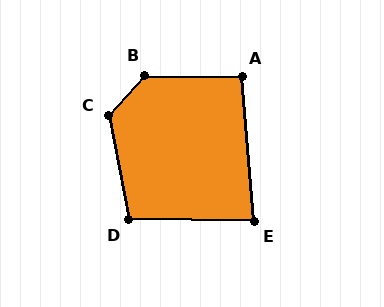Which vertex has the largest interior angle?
B, at approximately 130 degrees.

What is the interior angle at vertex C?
Approximately 128 degrees (obtuse).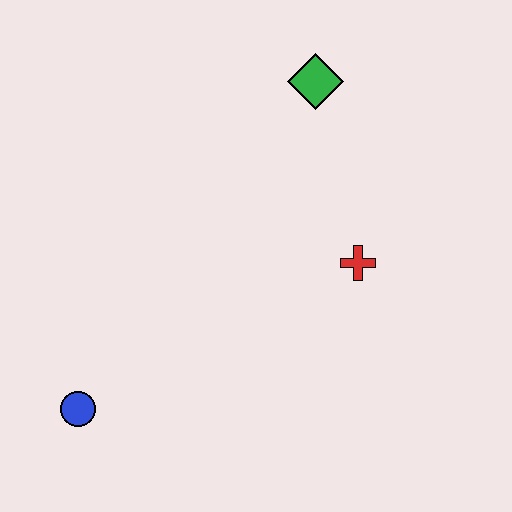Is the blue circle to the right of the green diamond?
No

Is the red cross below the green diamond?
Yes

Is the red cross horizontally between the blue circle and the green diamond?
No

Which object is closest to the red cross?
The green diamond is closest to the red cross.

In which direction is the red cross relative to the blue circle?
The red cross is to the right of the blue circle.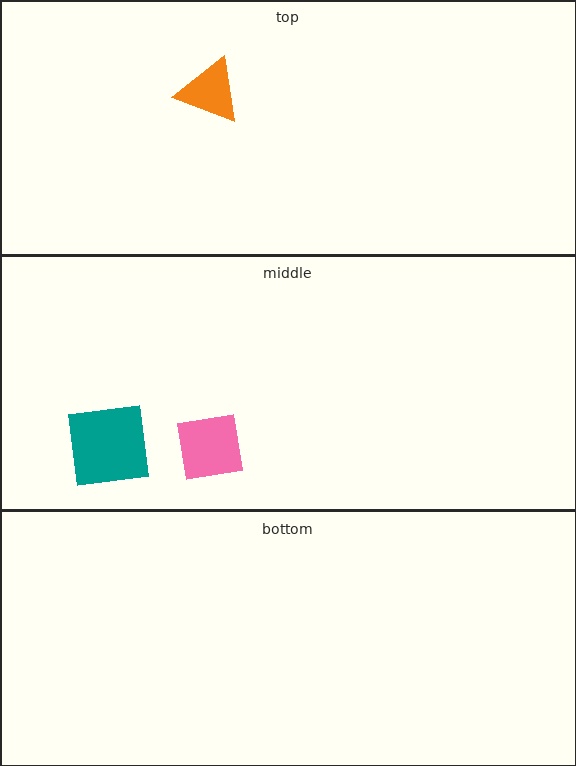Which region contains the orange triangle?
The top region.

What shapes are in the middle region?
The pink square, the teal square.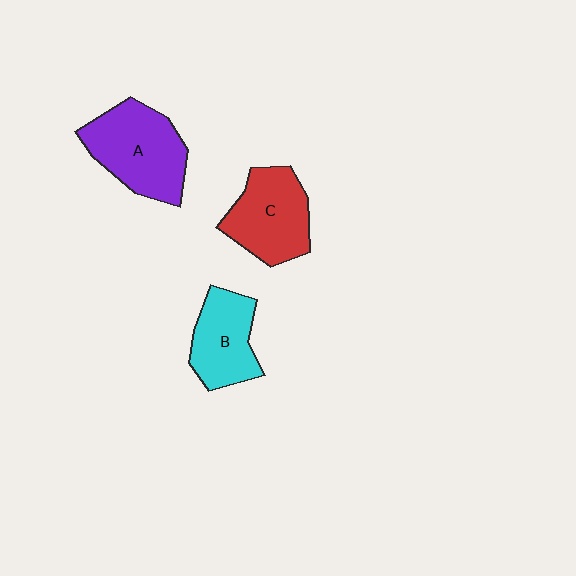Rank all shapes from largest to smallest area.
From largest to smallest: A (purple), C (red), B (cyan).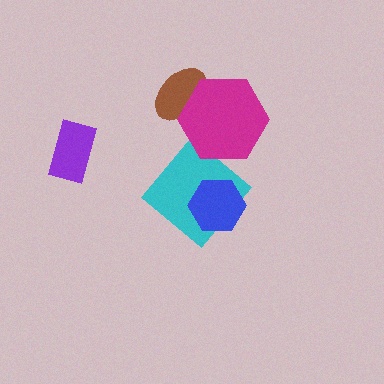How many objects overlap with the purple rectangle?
0 objects overlap with the purple rectangle.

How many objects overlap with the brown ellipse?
1 object overlaps with the brown ellipse.